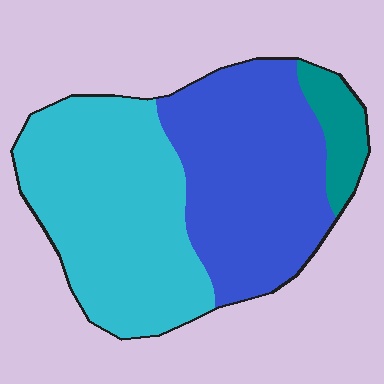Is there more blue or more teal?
Blue.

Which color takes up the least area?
Teal, at roughly 10%.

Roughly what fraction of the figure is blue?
Blue covers 44% of the figure.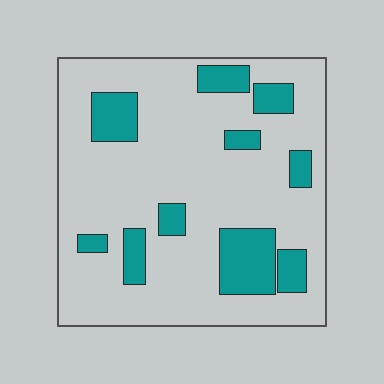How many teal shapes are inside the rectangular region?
10.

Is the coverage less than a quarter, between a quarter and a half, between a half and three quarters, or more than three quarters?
Less than a quarter.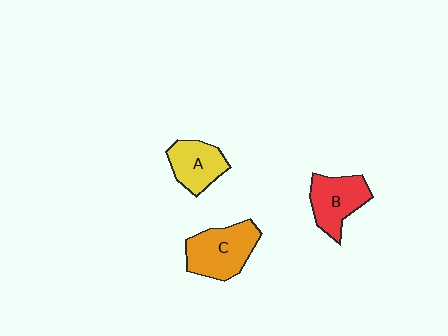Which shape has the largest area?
Shape C (orange).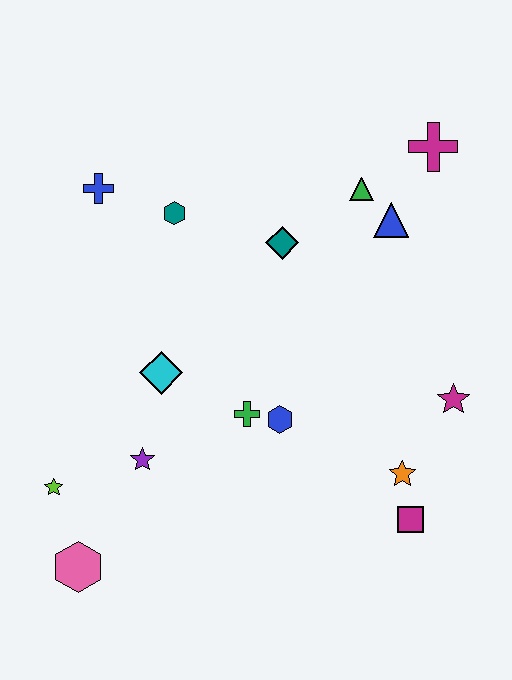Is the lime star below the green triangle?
Yes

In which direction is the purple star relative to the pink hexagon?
The purple star is above the pink hexagon.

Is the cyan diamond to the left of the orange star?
Yes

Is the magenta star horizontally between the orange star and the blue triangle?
No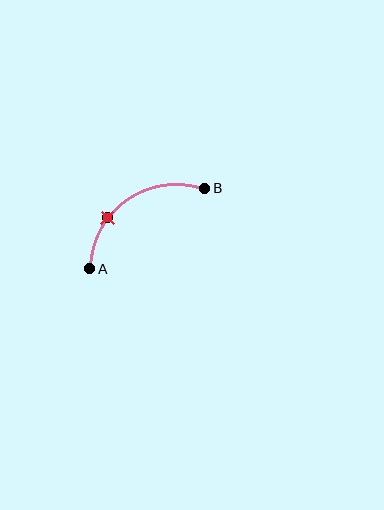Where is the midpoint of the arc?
The arc midpoint is the point on the curve farthest from the straight line joining A and B. It sits above and to the left of that line.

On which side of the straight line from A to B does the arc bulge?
The arc bulges above and to the left of the straight line connecting A and B.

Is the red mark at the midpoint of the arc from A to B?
No. The red mark lies on the arc but is closer to endpoint A. The arc midpoint would be at the point on the curve equidistant along the arc from both A and B.